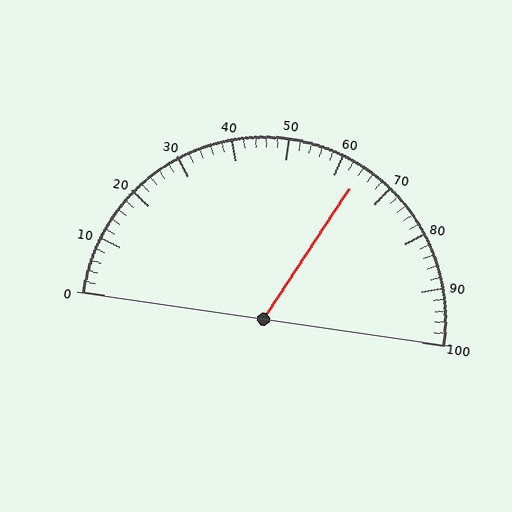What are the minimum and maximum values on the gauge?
The gauge ranges from 0 to 100.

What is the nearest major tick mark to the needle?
The nearest major tick mark is 60.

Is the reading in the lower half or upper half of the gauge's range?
The reading is in the upper half of the range (0 to 100).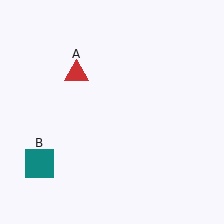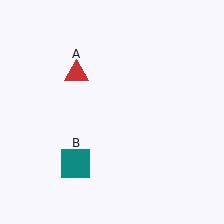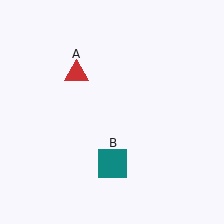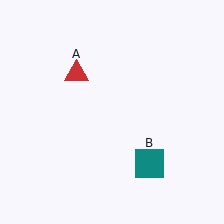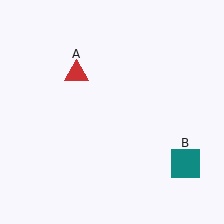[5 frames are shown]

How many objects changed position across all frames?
1 object changed position: teal square (object B).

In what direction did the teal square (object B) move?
The teal square (object B) moved right.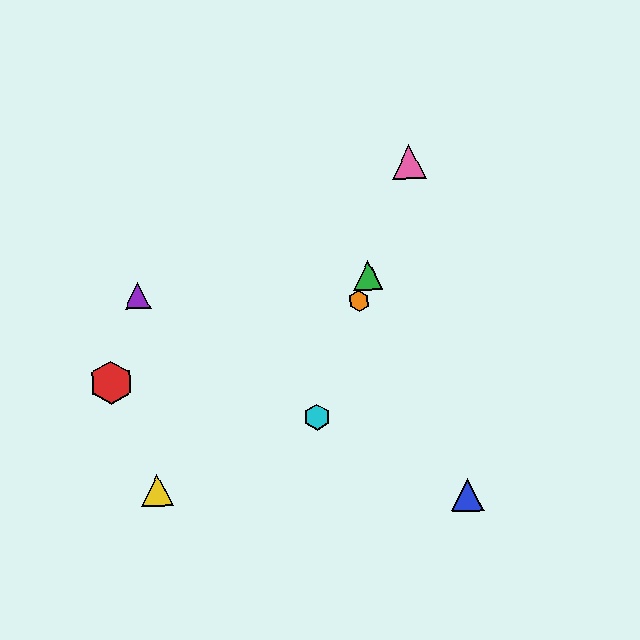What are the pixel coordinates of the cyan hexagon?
The cyan hexagon is at (317, 418).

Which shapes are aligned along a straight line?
The green triangle, the orange hexagon, the cyan hexagon, the pink triangle are aligned along a straight line.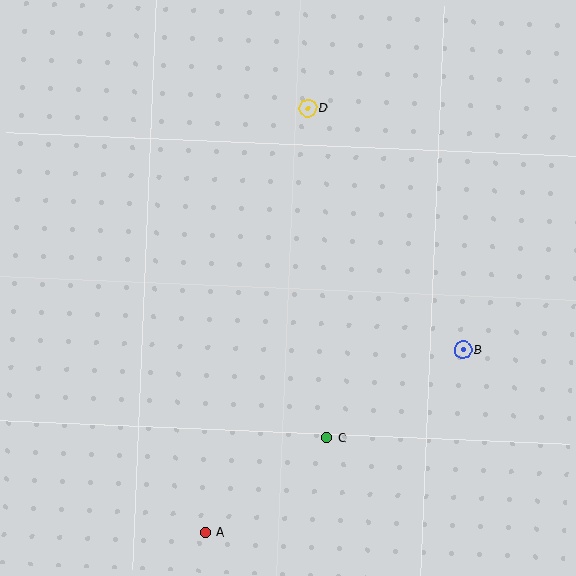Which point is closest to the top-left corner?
Point D is closest to the top-left corner.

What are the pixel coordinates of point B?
Point B is at (463, 350).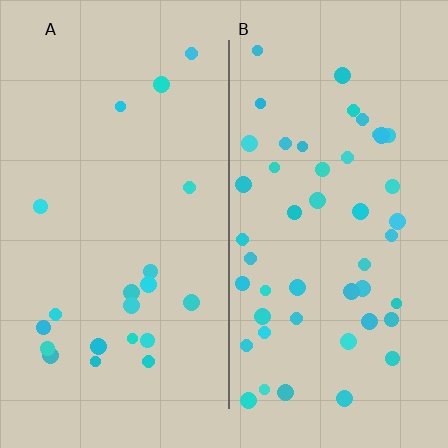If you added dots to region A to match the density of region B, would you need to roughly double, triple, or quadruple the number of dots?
Approximately double.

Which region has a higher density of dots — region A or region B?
B (the right).